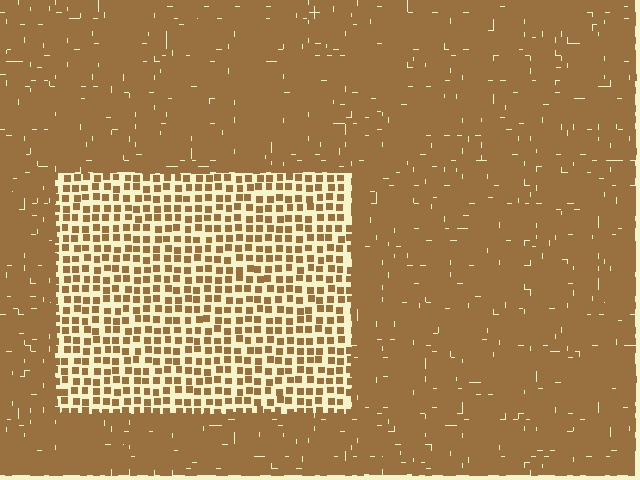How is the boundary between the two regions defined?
The boundary is defined by a change in element density (approximately 2.7x ratio). All elements are the same color, size, and shape.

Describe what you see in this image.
The image contains small brown elements arranged at two different densities. A rectangle-shaped region is visible where the elements are less densely packed than the surrounding area.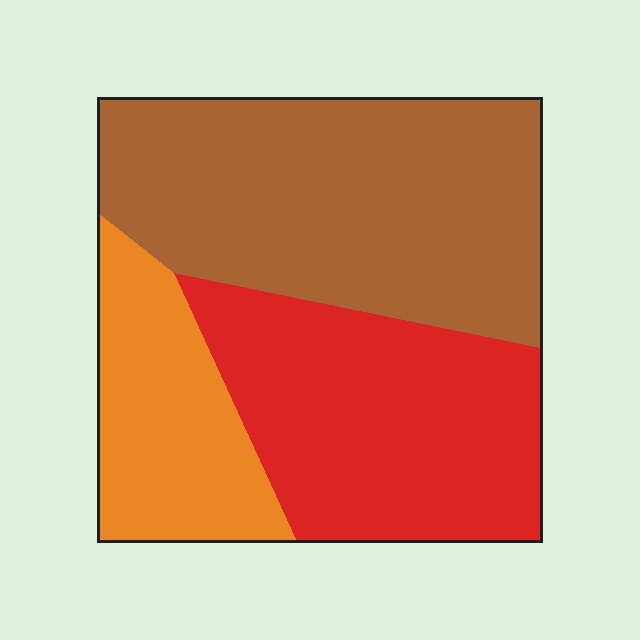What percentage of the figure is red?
Red takes up about one third (1/3) of the figure.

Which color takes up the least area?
Orange, at roughly 20%.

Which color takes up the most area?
Brown, at roughly 45%.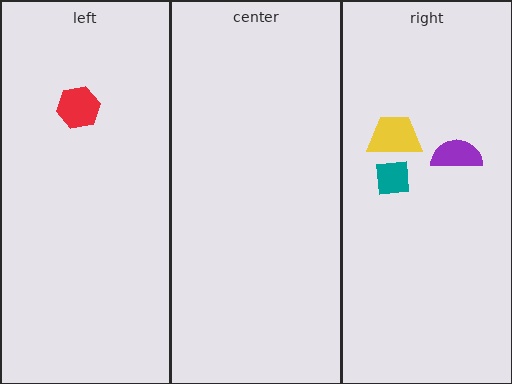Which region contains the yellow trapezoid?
The right region.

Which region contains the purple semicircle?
The right region.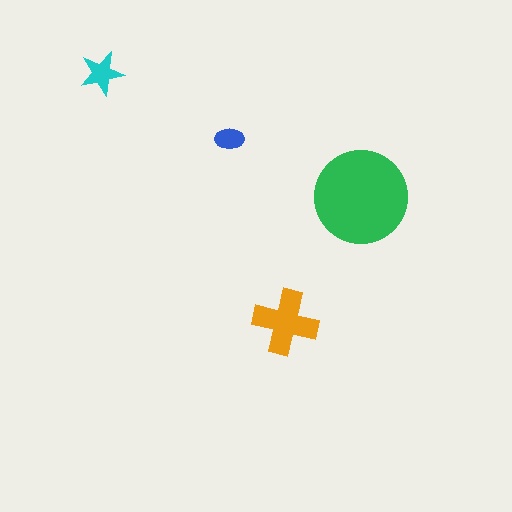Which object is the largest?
The green circle.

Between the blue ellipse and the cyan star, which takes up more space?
The cyan star.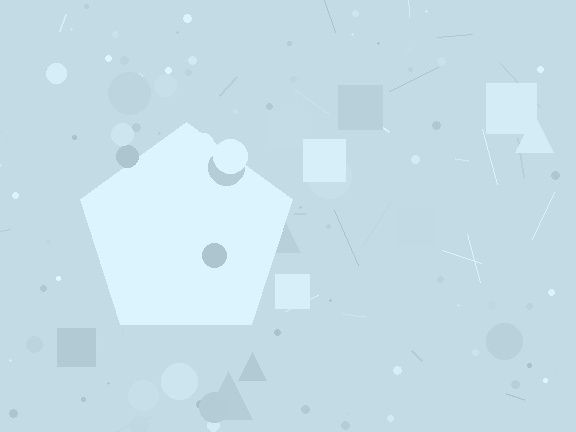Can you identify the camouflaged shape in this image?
The camouflaged shape is a pentagon.